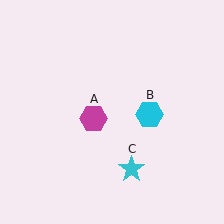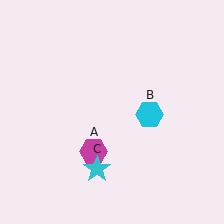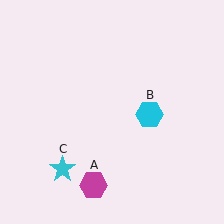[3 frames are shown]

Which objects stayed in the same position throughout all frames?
Cyan hexagon (object B) remained stationary.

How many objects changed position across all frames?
2 objects changed position: magenta hexagon (object A), cyan star (object C).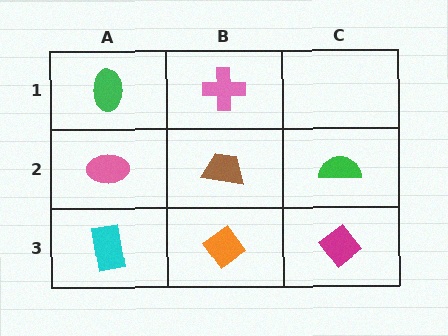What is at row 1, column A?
A green ellipse.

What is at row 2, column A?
A pink ellipse.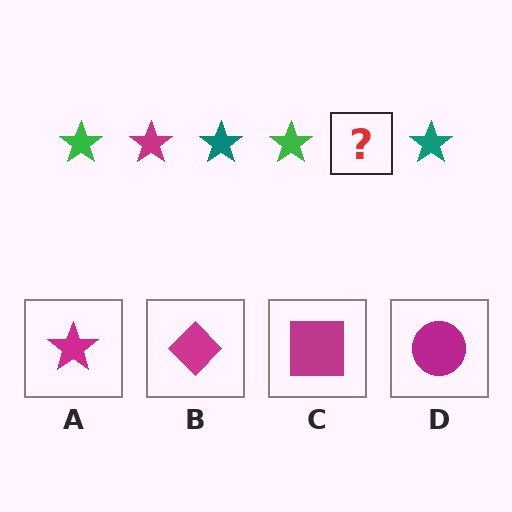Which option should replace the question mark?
Option A.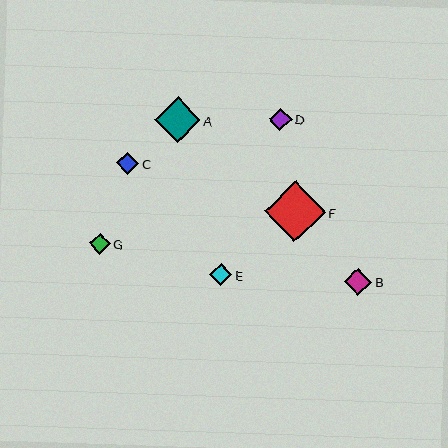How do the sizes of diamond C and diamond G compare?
Diamond C and diamond G are approximately the same size.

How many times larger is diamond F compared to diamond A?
Diamond F is approximately 1.3 times the size of diamond A.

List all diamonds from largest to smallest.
From largest to smallest: F, A, B, D, E, C, G.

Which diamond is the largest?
Diamond F is the largest with a size of approximately 61 pixels.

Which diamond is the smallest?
Diamond G is the smallest with a size of approximately 21 pixels.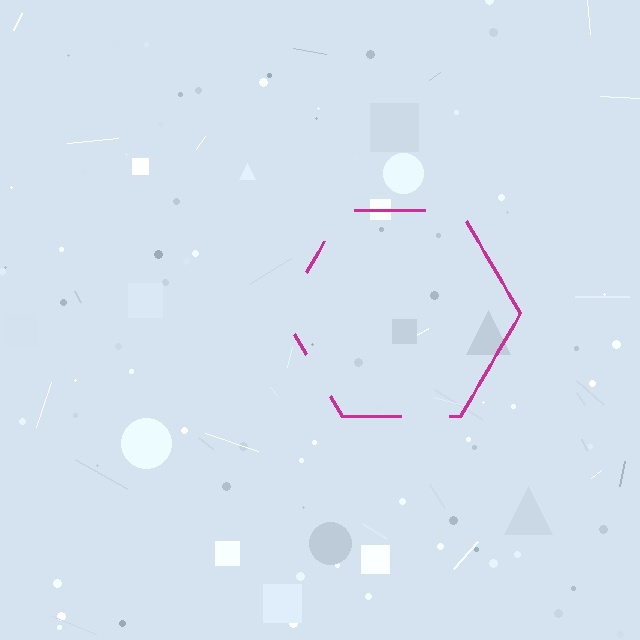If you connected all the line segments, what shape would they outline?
They would outline a hexagon.